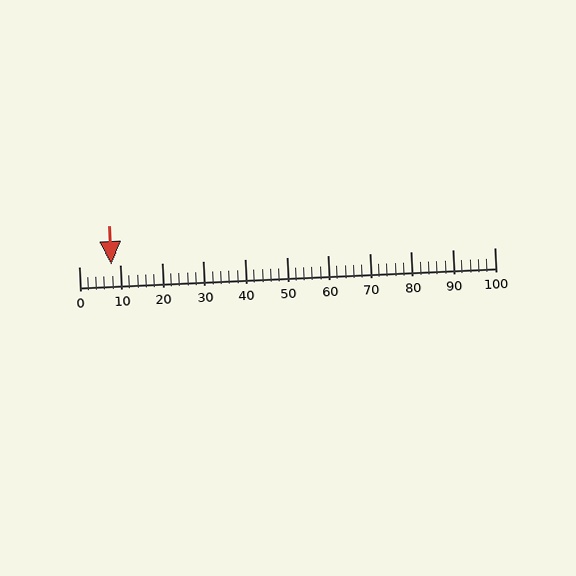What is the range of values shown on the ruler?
The ruler shows values from 0 to 100.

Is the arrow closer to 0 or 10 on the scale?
The arrow is closer to 10.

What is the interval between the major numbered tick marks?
The major tick marks are spaced 10 units apart.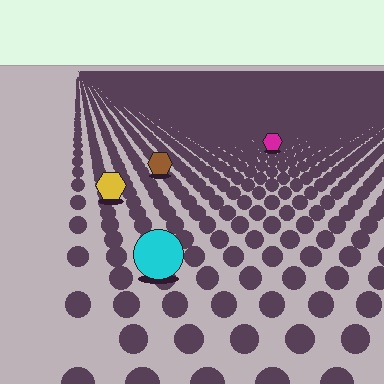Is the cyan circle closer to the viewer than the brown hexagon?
Yes. The cyan circle is closer — you can tell from the texture gradient: the ground texture is coarser near it.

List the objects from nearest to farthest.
From nearest to farthest: the cyan circle, the yellow hexagon, the brown hexagon, the magenta hexagon.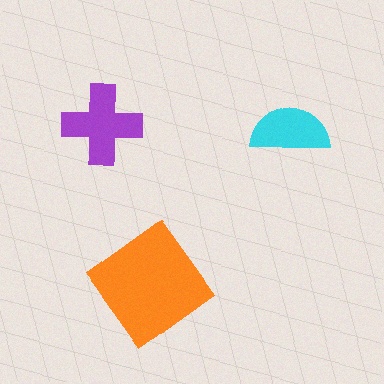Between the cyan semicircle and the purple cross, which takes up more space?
The purple cross.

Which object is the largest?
The orange diamond.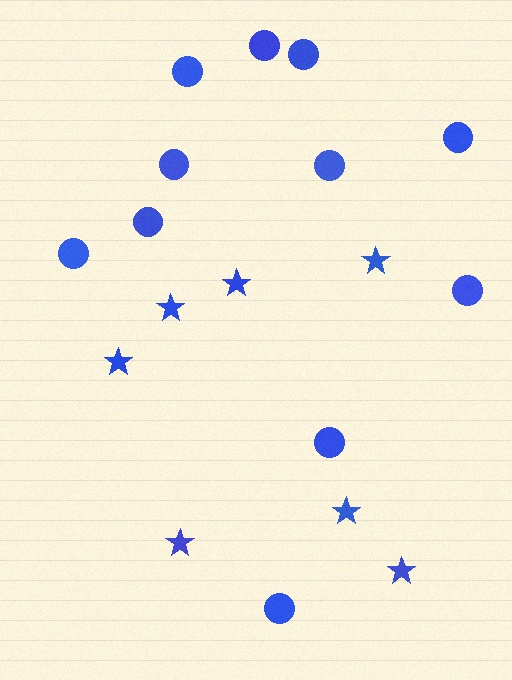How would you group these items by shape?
There are 2 groups: one group of circles (11) and one group of stars (7).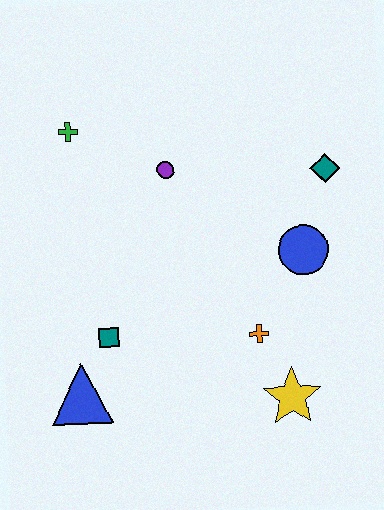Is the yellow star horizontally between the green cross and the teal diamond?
Yes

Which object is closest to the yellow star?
The orange cross is closest to the yellow star.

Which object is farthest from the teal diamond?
The blue triangle is farthest from the teal diamond.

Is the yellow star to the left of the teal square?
No